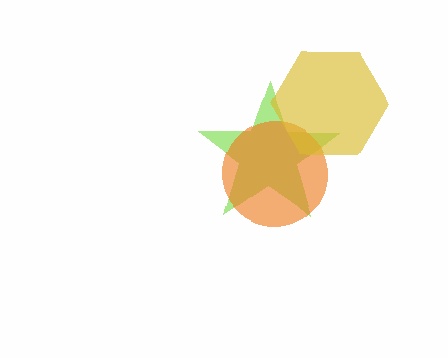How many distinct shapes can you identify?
There are 3 distinct shapes: a lime star, an orange circle, a yellow hexagon.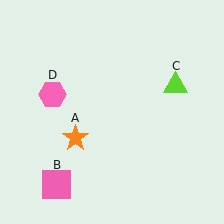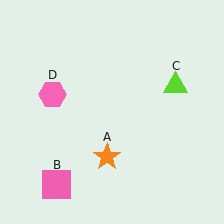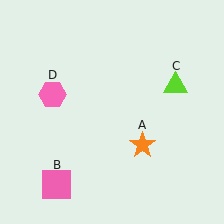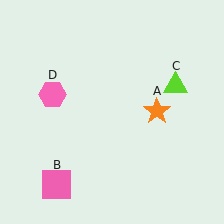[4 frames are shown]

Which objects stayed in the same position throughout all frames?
Pink square (object B) and lime triangle (object C) and pink hexagon (object D) remained stationary.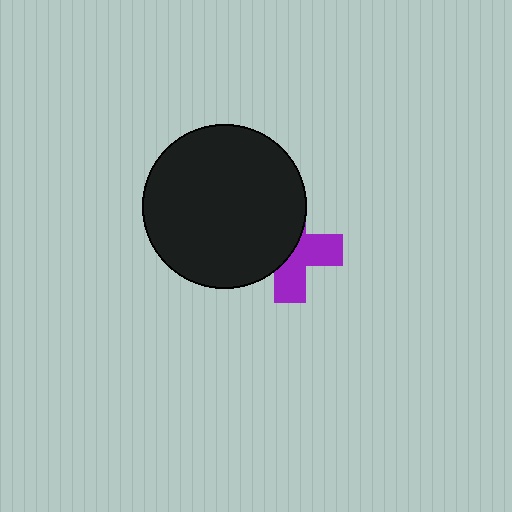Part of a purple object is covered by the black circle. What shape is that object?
It is a cross.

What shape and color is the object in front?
The object in front is a black circle.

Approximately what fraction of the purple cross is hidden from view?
Roughly 52% of the purple cross is hidden behind the black circle.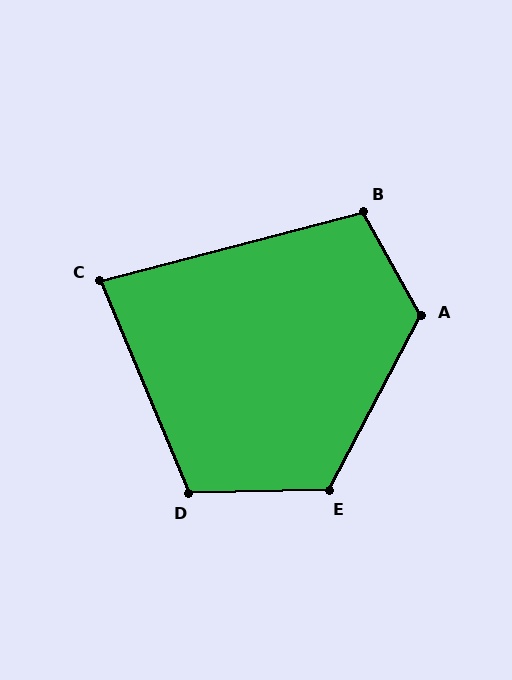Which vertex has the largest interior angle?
A, at approximately 123 degrees.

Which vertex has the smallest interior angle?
C, at approximately 82 degrees.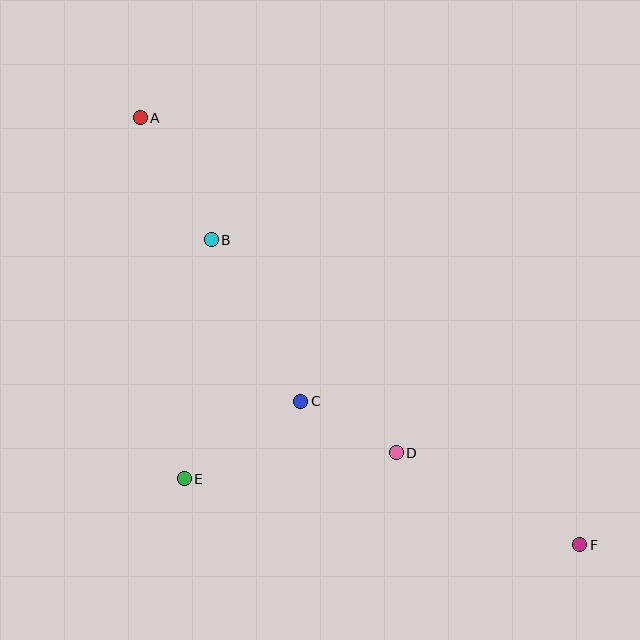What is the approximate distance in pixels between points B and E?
The distance between B and E is approximately 241 pixels.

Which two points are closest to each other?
Points C and D are closest to each other.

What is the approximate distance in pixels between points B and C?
The distance between B and C is approximately 185 pixels.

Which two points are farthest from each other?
Points A and F are farthest from each other.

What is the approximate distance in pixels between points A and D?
The distance between A and D is approximately 422 pixels.